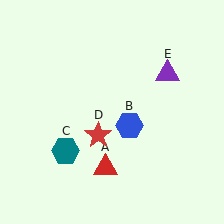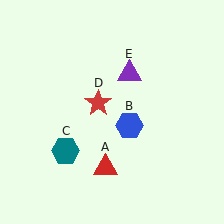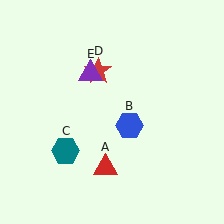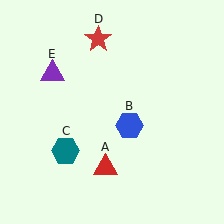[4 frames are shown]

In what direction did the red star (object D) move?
The red star (object D) moved up.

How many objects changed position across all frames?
2 objects changed position: red star (object D), purple triangle (object E).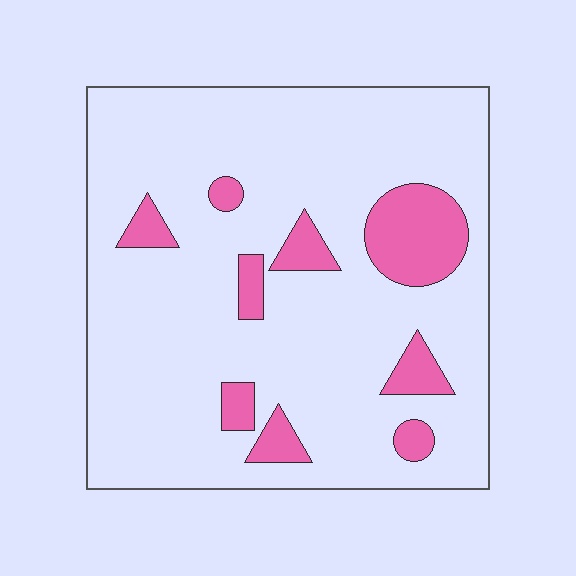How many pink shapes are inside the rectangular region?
9.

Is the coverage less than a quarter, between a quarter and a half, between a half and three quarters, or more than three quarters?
Less than a quarter.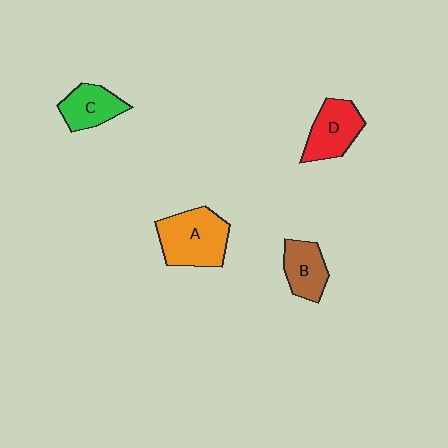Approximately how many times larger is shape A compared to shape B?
Approximately 1.6 times.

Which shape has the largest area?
Shape A (orange).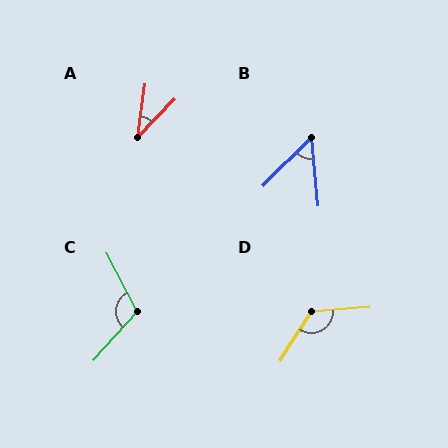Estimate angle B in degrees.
Approximately 50 degrees.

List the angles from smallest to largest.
A (36°), B (50°), C (111°), D (127°).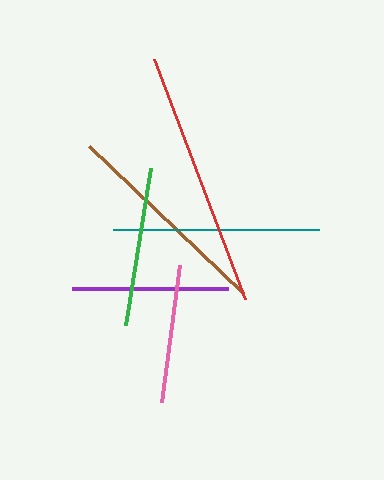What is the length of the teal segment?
The teal segment is approximately 206 pixels long.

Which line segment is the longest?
The red line is the longest at approximately 257 pixels.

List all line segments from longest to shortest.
From longest to shortest: red, brown, teal, green, purple, pink.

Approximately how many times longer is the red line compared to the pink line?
The red line is approximately 1.9 times the length of the pink line.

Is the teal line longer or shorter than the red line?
The red line is longer than the teal line.